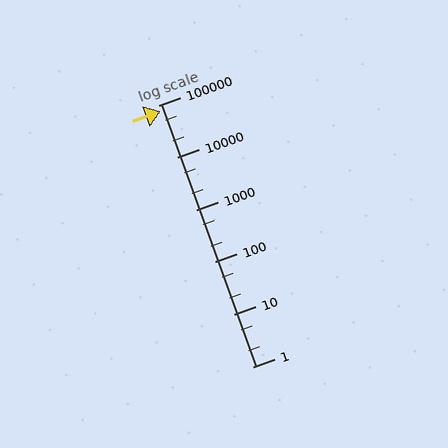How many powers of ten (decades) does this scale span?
The scale spans 5 decades, from 1 to 100000.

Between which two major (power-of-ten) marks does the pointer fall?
The pointer is between 10000 and 100000.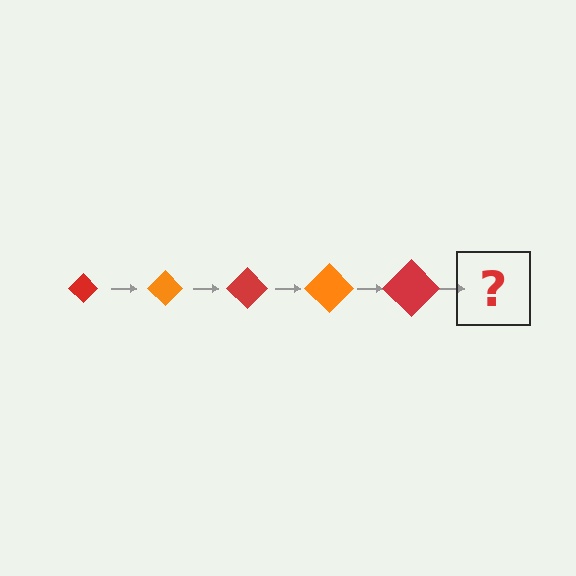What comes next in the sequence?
The next element should be an orange diamond, larger than the previous one.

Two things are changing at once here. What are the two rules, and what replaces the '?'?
The two rules are that the diamond grows larger each step and the color cycles through red and orange. The '?' should be an orange diamond, larger than the previous one.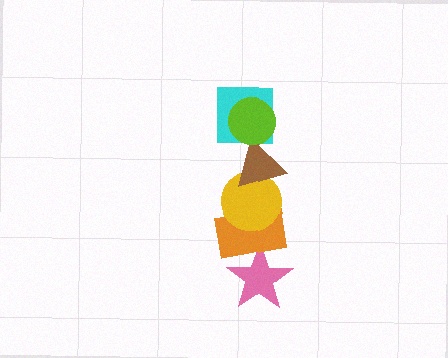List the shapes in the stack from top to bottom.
From top to bottom: the lime circle, the cyan square, the brown triangle, the yellow circle, the orange rectangle, the pink star.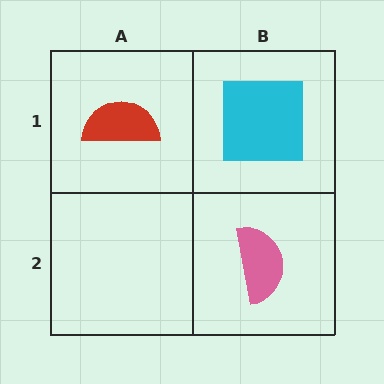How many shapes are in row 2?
1 shape.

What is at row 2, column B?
A pink semicircle.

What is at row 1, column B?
A cyan square.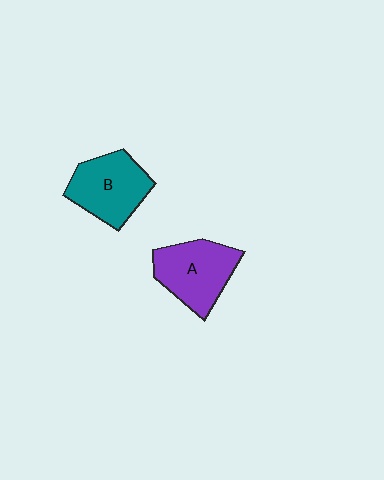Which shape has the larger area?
Shape A (purple).